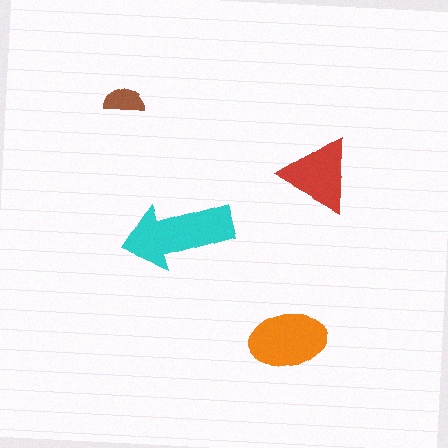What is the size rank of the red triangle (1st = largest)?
3rd.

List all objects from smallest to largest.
The brown semicircle, the red triangle, the orange ellipse, the cyan arrow.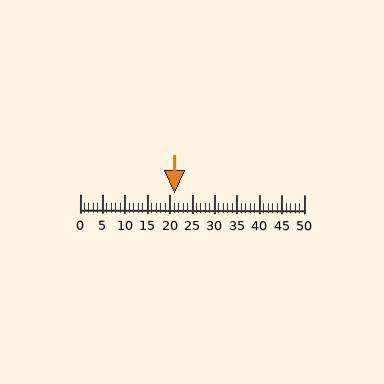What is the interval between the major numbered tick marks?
The major tick marks are spaced 5 units apart.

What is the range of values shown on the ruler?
The ruler shows values from 0 to 50.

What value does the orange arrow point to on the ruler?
The orange arrow points to approximately 21.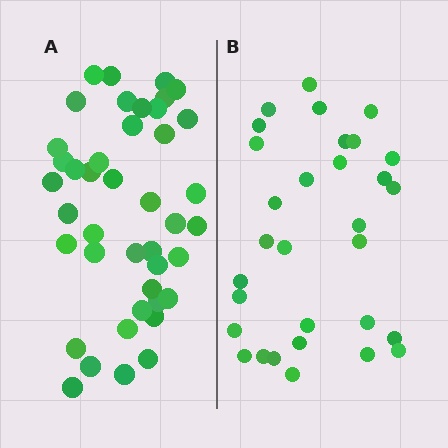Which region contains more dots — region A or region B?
Region A (the left region) has more dots.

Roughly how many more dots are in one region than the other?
Region A has roughly 12 or so more dots than region B.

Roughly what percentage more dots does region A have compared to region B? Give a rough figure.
About 35% more.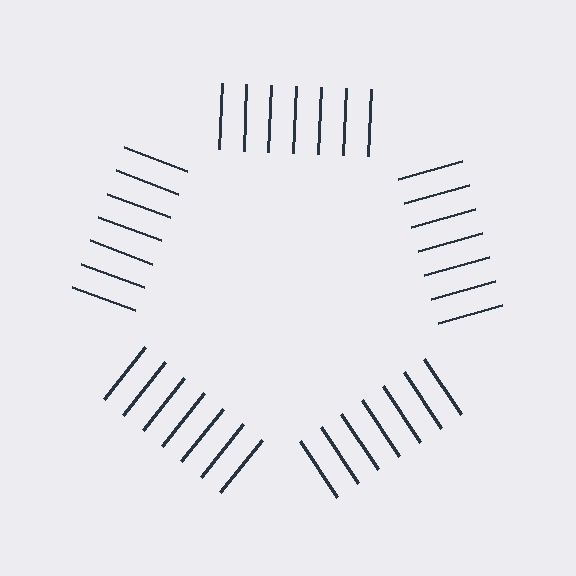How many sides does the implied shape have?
5 sides — the line-ends trace a pentagon.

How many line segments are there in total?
35 — 7 along each of the 5 edges.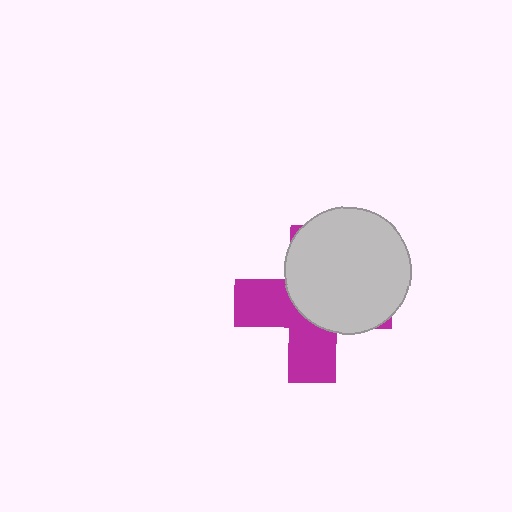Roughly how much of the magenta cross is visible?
A small part of it is visible (roughly 45%).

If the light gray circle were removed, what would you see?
You would see the complete magenta cross.